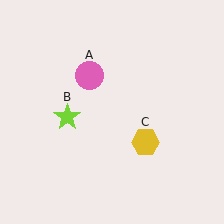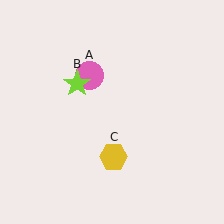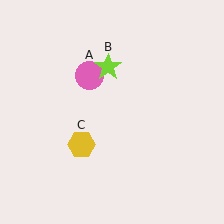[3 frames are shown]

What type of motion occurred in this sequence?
The lime star (object B), yellow hexagon (object C) rotated clockwise around the center of the scene.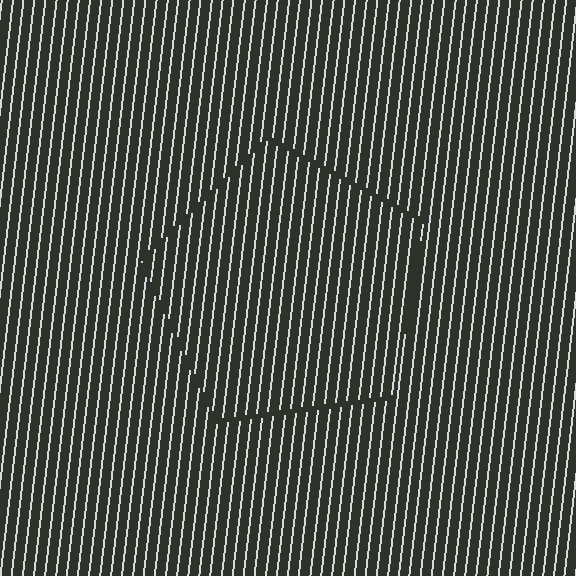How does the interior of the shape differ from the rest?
The interior of the shape contains the same grating, shifted by half a period — the contour is defined by the phase discontinuity where line-ends from the inner and outer gratings abut.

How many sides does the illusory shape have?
5 sides — the line-ends trace a pentagon.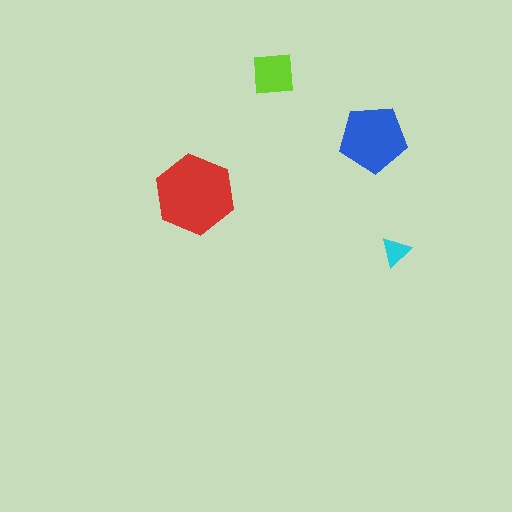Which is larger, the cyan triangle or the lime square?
The lime square.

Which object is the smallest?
The cyan triangle.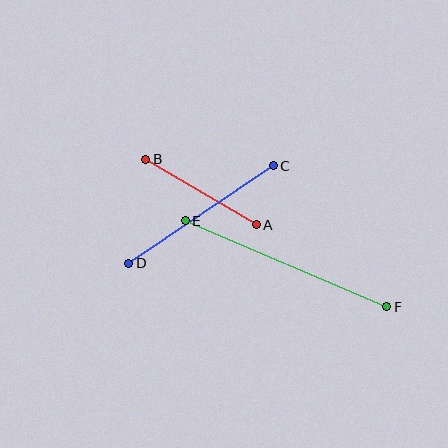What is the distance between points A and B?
The distance is approximately 128 pixels.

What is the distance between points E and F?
The distance is approximately 219 pixels.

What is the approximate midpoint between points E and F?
The midpoint is at approximately (286, 264) pixels.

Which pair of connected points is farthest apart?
Points E and F are farthest apart.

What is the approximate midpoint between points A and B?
The midpoint is at approximately (201, 192) pixels.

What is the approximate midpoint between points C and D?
The midpoint is at approximately (201, 214) pixels.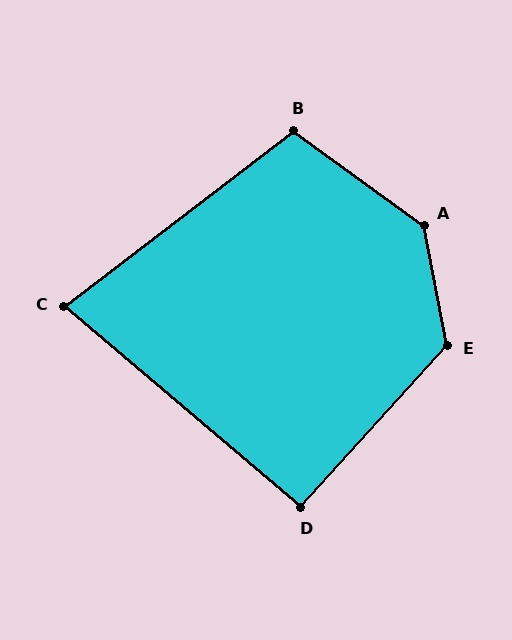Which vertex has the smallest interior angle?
C, at approximately 78 degrees.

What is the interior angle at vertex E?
Approximately 127 degrees (obtuse).